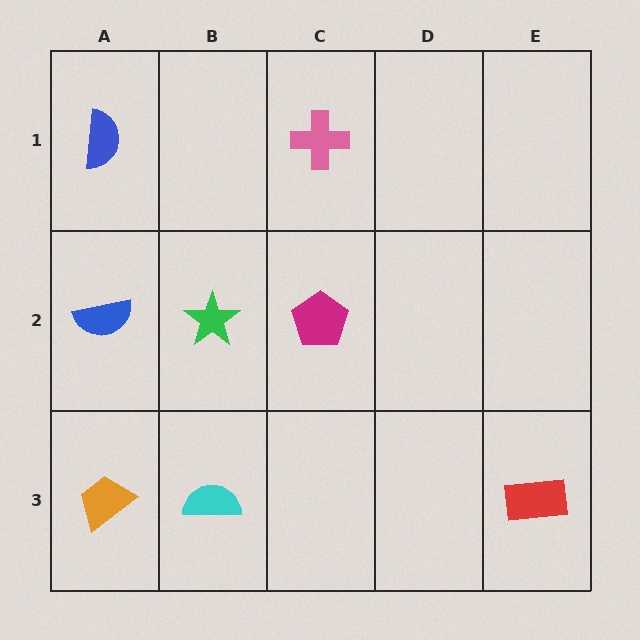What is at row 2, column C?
A magenta pentagon.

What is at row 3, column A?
An orange trapezoid.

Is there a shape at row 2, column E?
No, that cell is empty.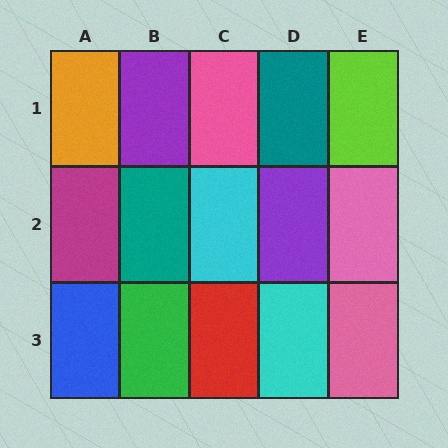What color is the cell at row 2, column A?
Magenta.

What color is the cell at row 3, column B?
Green.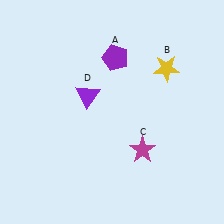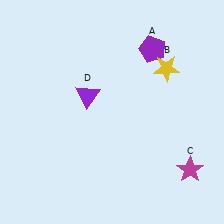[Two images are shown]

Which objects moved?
The objects that moved are: the purple pentagon (A), the magenta star (C).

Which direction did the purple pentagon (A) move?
The purple pentagon (A) moved right.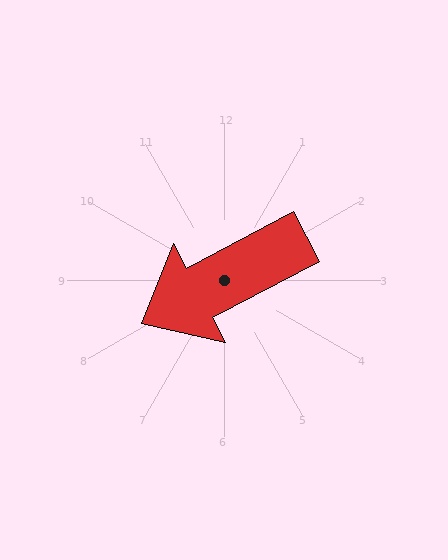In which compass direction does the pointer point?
Southwest.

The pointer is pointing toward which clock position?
Roughly 8 o'clock.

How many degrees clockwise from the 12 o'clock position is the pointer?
Approximately 242 degrees.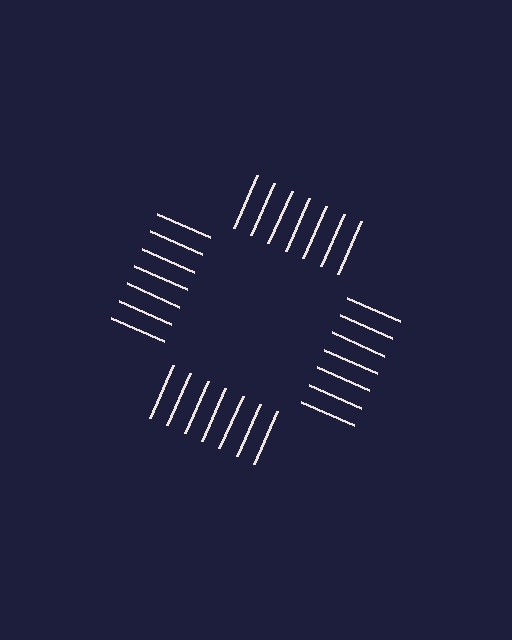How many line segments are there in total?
28 — 7 along each of the 4 edges.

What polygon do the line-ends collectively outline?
An illusory square — the line segments terminate on its edges but no continuous stroke is drawn.